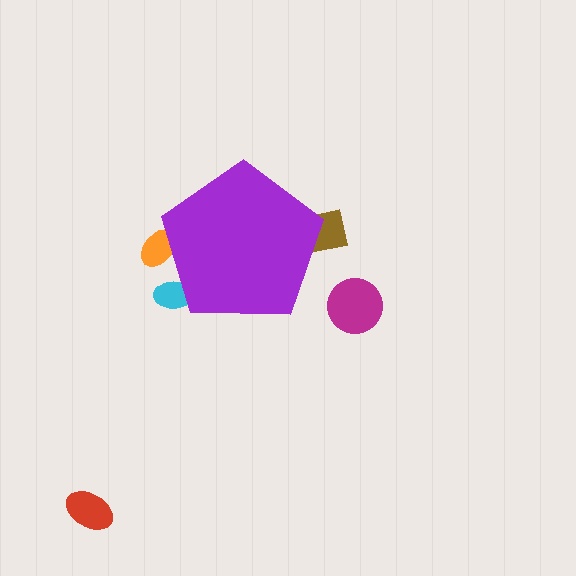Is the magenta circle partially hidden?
No, the magenta circle is fully visible.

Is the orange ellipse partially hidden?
Yes, the orange ellipse is partially hidden behind the purple pentagon.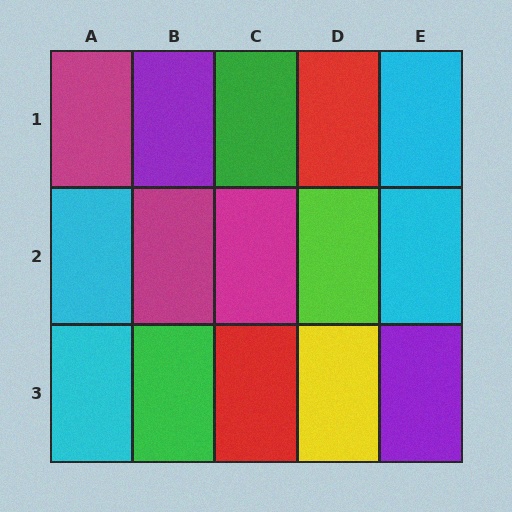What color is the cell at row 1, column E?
Cyan.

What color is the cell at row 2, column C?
Magenta.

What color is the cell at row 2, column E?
Cyan.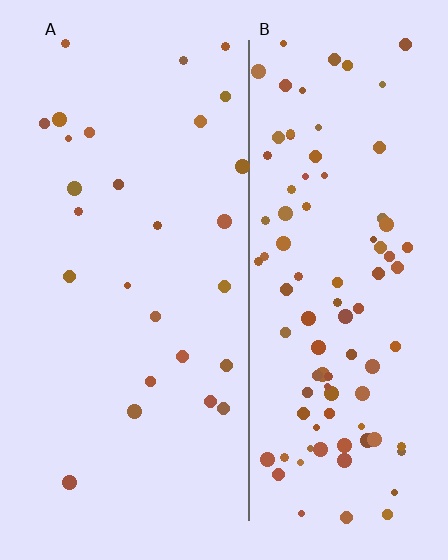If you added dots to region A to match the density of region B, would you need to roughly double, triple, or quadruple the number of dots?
Approximately quadruple.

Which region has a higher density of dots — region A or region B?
B (the right).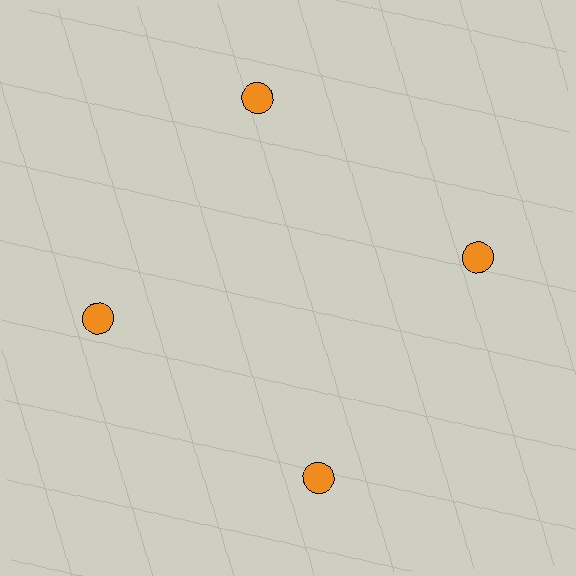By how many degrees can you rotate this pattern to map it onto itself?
The pattern maps onto itself every 90 degrees of rotation.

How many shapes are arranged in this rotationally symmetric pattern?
There are 4 shapes, arranged in 4 groups of 1.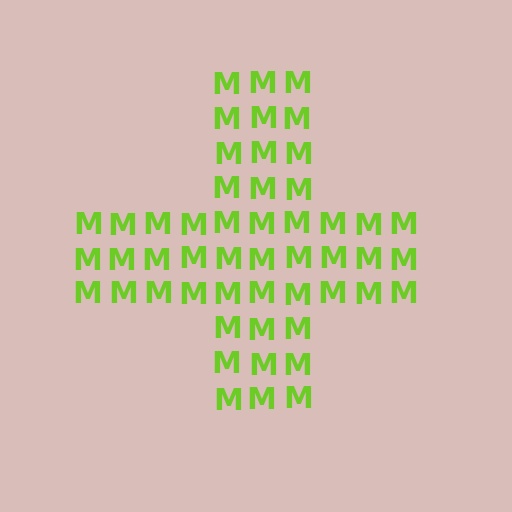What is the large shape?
The large shape is a cross.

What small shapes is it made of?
It is made of small letter M's.